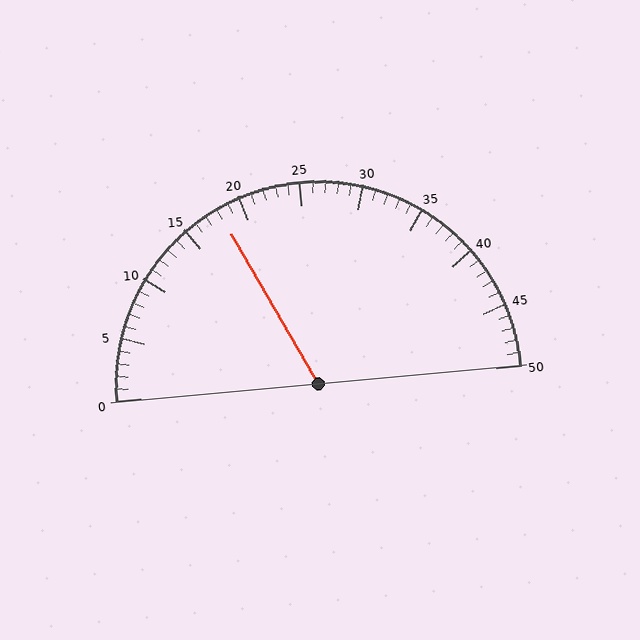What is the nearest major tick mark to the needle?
The nearest major tick mark is 20.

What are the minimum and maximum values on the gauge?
The gauge ranges from 0 to 50.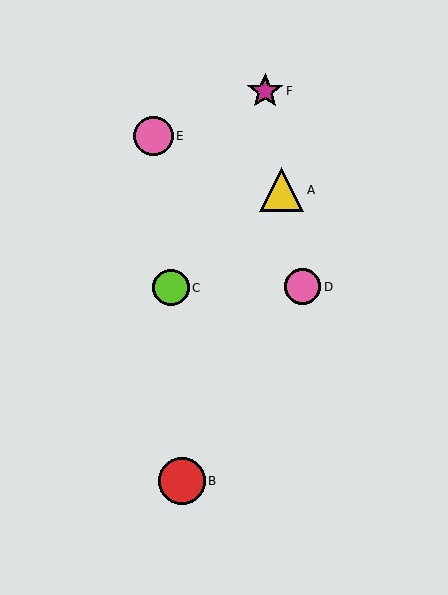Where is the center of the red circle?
The center of the red circle is at (182, 481).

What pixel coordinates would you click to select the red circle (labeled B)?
Click at (182, 481) to select the red circle B.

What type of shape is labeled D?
Shape D is a pink circle.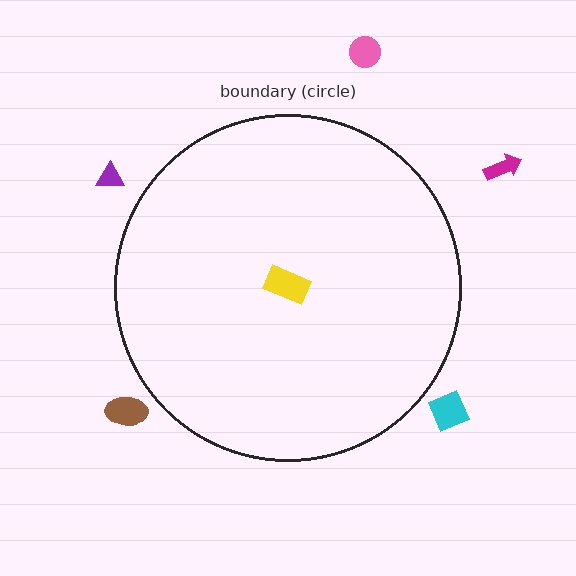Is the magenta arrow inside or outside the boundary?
Outside.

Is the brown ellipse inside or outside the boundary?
Outside.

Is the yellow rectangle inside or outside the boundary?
Inside.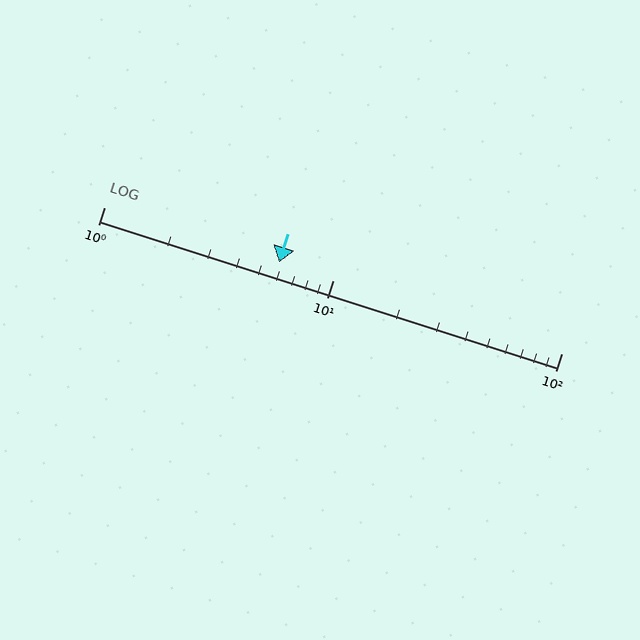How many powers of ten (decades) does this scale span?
The scale spans 2 decades, from 1 to 100.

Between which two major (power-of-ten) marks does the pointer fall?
The pointer is between 1 and 10.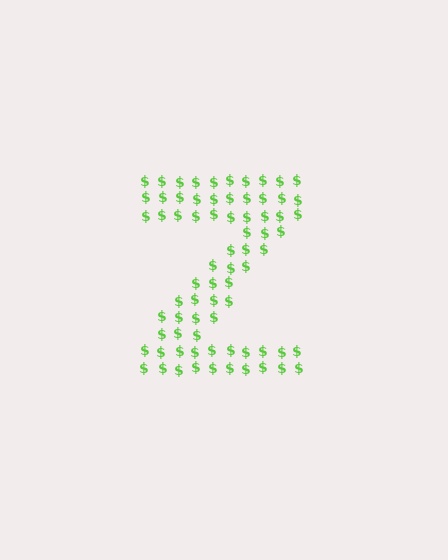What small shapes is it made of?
It is made of small dollar signs.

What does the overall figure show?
The overall figure shows the letter Z.